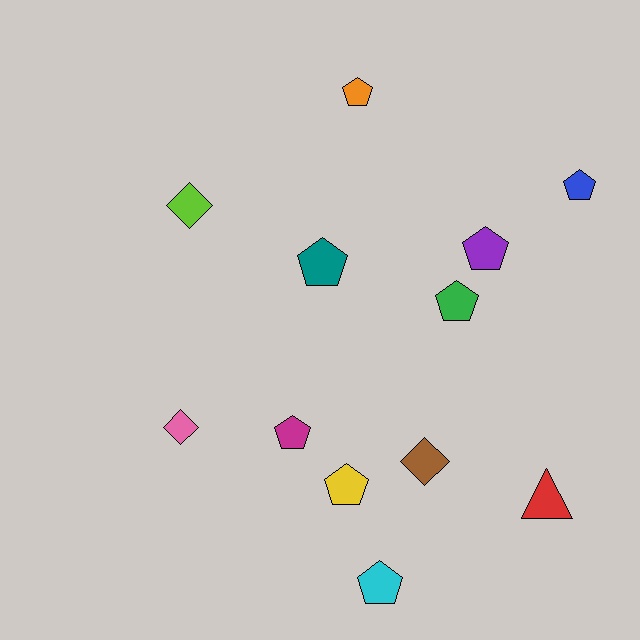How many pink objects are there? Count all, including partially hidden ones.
There is 1 pink object.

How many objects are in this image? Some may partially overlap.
There are 12 objects.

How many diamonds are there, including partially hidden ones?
There are 3 diamonds.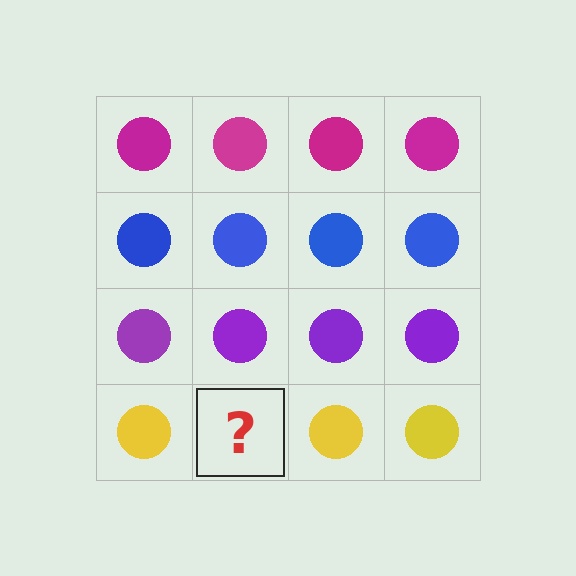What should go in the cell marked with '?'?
The missing cell should contain a yellow circle.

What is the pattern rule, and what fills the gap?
The rule is that each row has a consistent color. The gap should be filled with a yellow circle.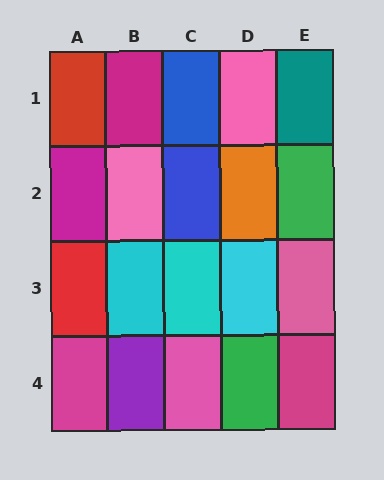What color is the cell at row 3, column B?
Cyan.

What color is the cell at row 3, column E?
Pink.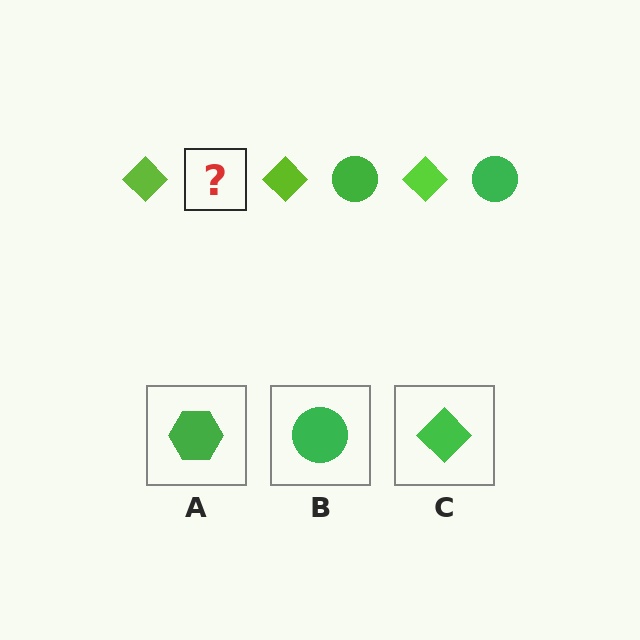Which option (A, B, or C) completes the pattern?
B.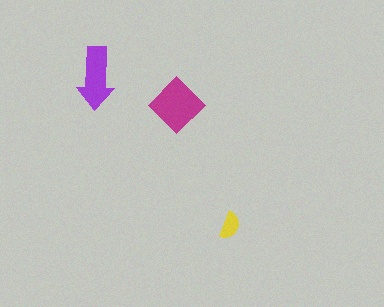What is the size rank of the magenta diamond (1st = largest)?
1st.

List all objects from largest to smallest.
The magenta diamond, the purple arrow, the yellow semicircle.